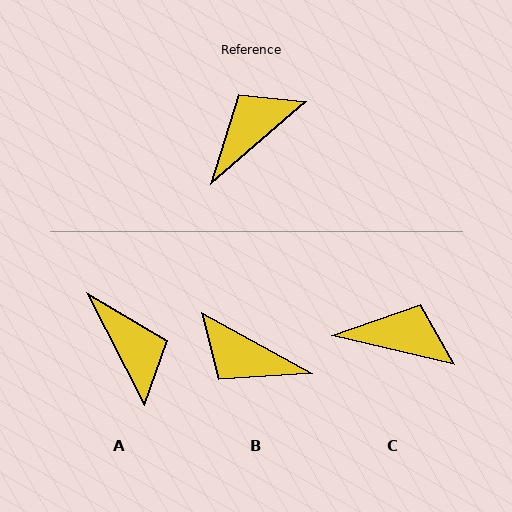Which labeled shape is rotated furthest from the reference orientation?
B, about 110 degrees away.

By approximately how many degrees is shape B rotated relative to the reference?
Approximately 110 degrees counter-clockwise.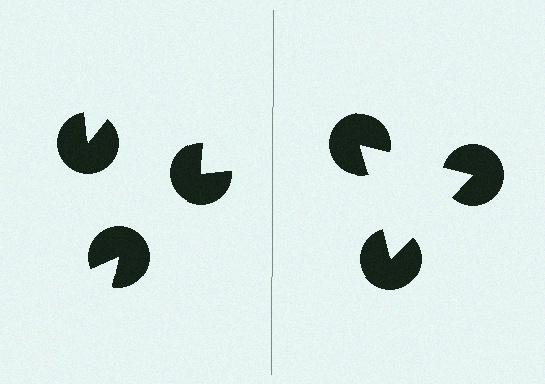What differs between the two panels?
The pac-man discs are positioned identically on both sides; only the wedge orientations differ. On the right they align to a triangle; on the left they are misaligned.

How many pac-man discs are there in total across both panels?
6 — 3 on each side.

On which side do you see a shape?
An illusory triangle appears on the right side. On the left side the wedge cuts are rotated, so no coherent shape forms.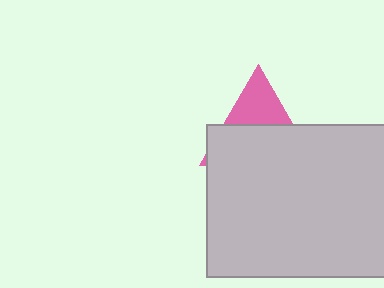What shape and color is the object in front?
The object in front is a light gray rectangle.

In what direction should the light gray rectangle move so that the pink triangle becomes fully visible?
The light gray rectangle should move down. That is the shortest direction to clear the overlap and leave the pink triangle fully visible.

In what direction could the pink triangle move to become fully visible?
The pink triangle could move up. That would shift it out from behind the light gray rectangle entirely.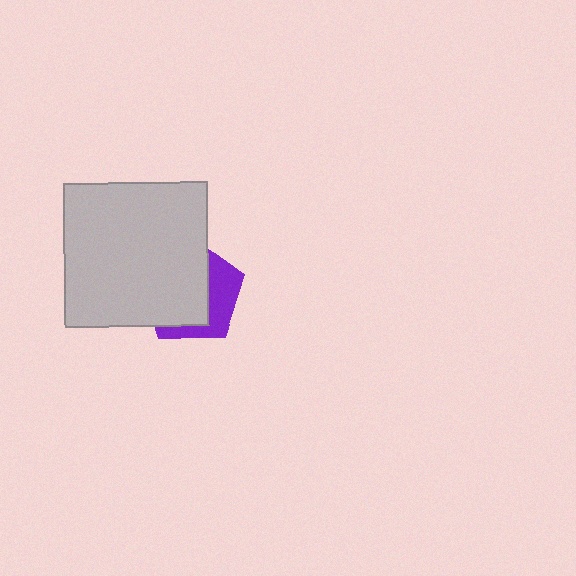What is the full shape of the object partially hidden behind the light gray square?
The partially hidden object is a purple pentagon.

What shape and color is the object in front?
The object in front is a light gray square.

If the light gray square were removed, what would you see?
You would see the complete purple pentagon.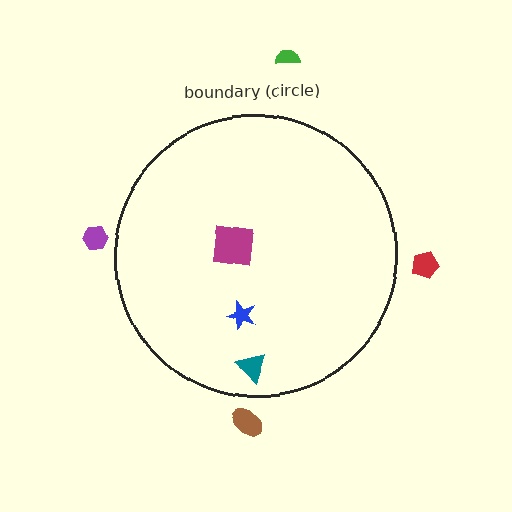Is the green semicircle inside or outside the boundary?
Outside.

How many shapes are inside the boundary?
3 inside, 4 outside.